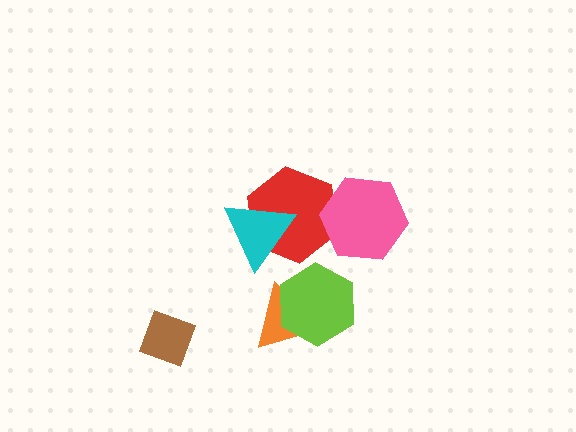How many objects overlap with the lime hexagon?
1 object overlaps with the lime hexagon.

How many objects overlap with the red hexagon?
2 objects overlap with the red hexagon.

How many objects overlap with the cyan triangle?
1 object overlaps with the cyan triangle.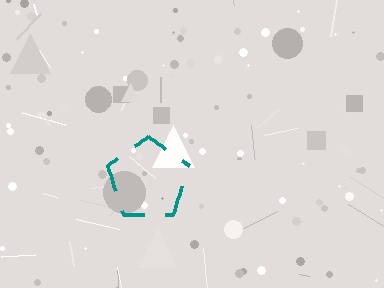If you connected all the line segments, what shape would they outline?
They would outline a pentagon.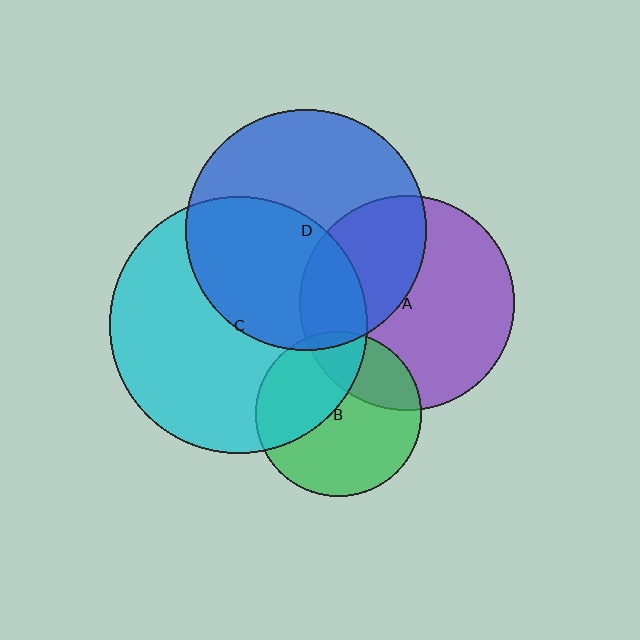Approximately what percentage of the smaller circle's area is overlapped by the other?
Approximately 20%.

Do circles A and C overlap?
Yes.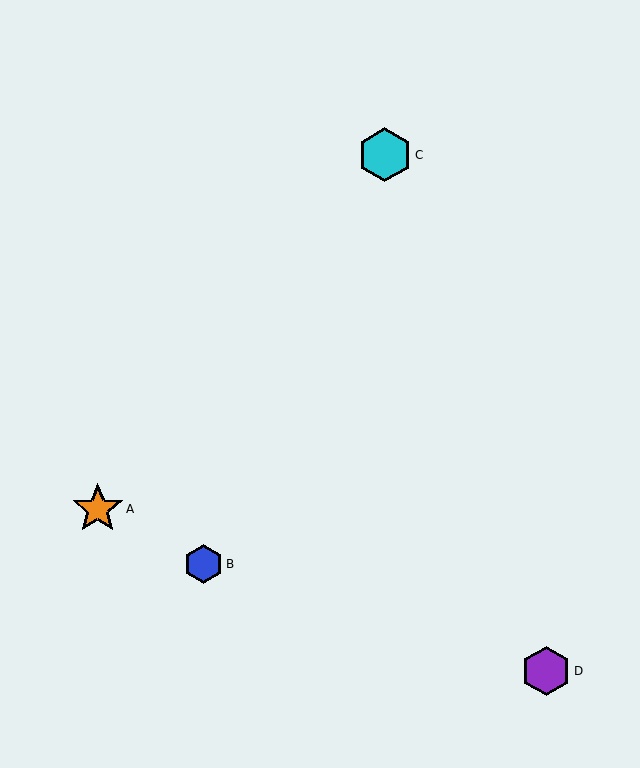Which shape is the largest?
The cyan hexagon (labeled C) is the largest.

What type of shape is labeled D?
Shape D is a purple hexagon.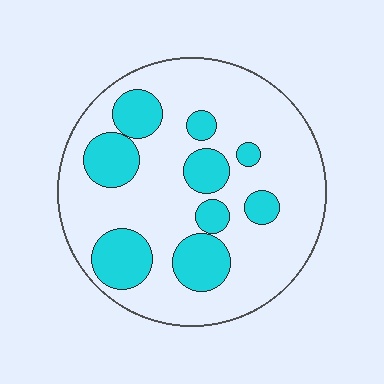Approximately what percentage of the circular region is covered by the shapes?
Approximately 25%.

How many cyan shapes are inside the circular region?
9.